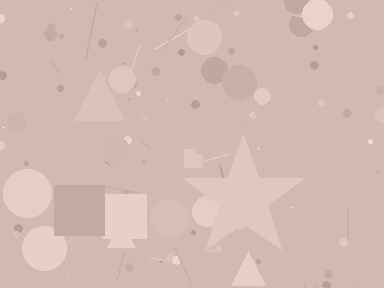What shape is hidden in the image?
A star is hidden in the image.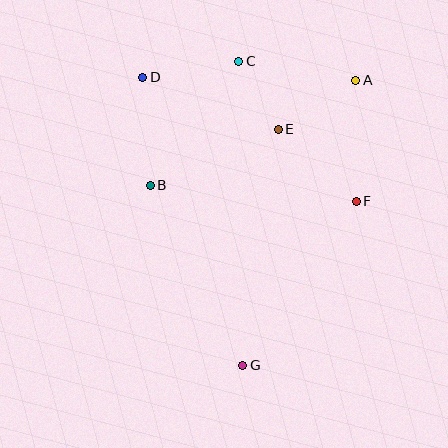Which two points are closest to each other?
Points C and E are closest to each other.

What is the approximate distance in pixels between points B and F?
The distance between B and F is approximately 206 pixels.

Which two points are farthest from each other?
Points A and G are farthest from each other.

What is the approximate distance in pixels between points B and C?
The distance between B and C is approximately 152 pixels.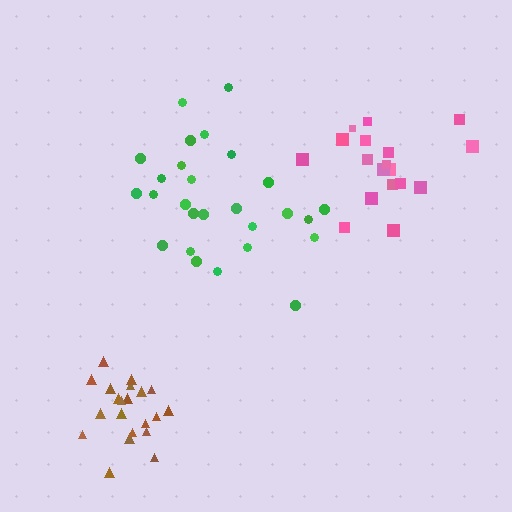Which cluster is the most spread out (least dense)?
Green.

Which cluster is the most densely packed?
Brown.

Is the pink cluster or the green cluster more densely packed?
Pink.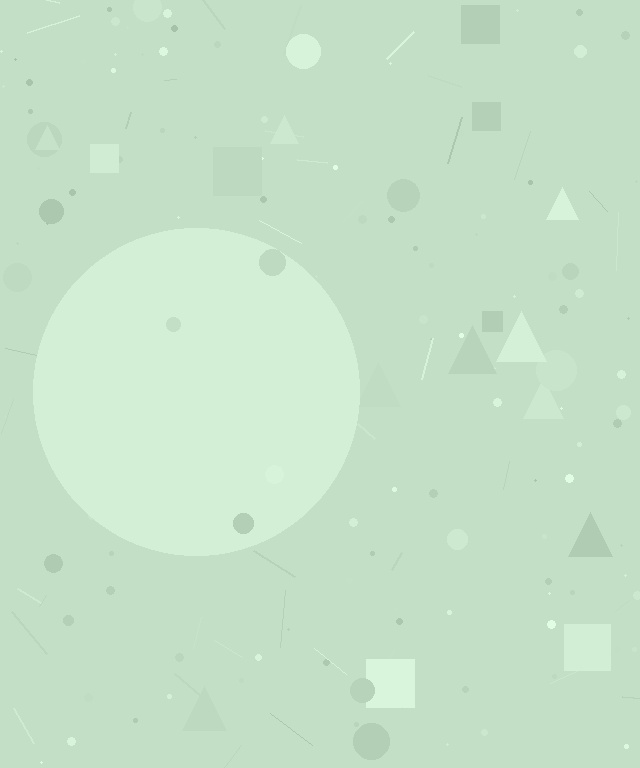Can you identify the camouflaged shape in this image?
The camouflaged shape is a circle.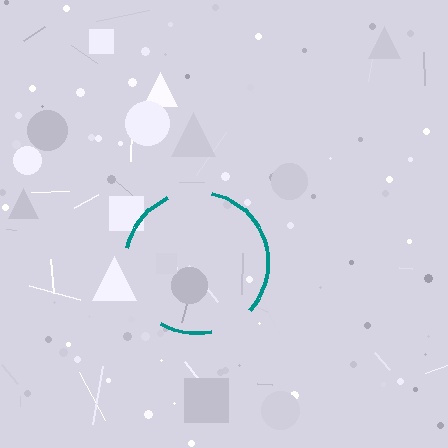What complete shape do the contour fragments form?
The contour fragments form a circle.